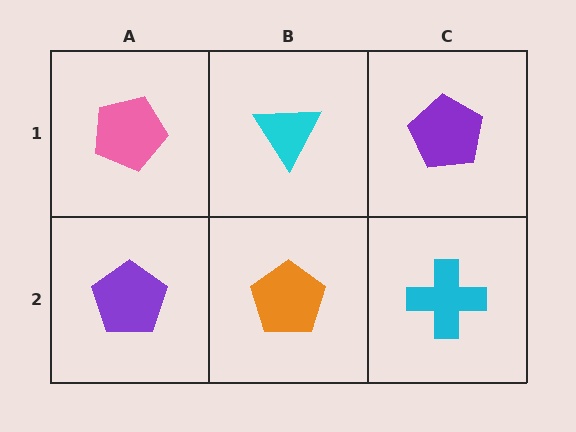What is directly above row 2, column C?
A purple pentagon.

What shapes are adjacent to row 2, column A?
A pink pentagon (row 1, column A), an orange pentagon (row 2, column B).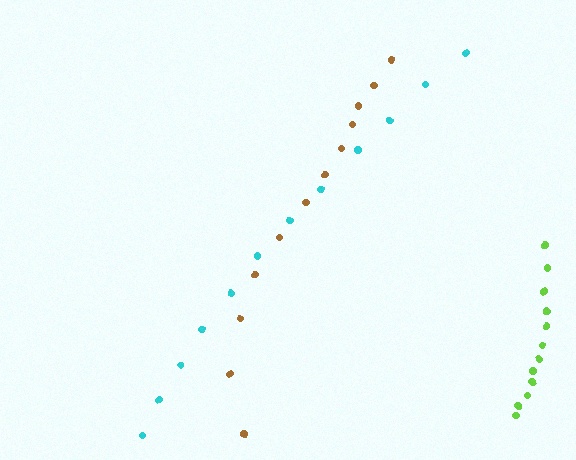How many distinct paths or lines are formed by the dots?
There are 3 distinct paths.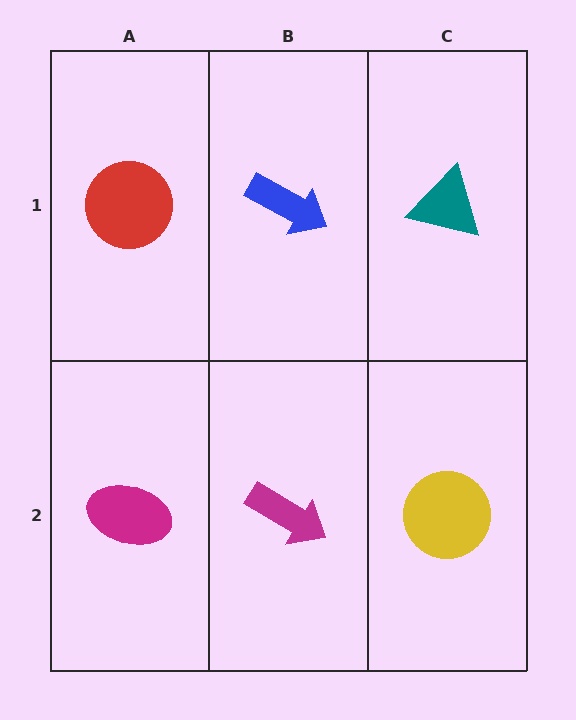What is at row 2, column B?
A magenta arrow.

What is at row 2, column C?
A yellow circle.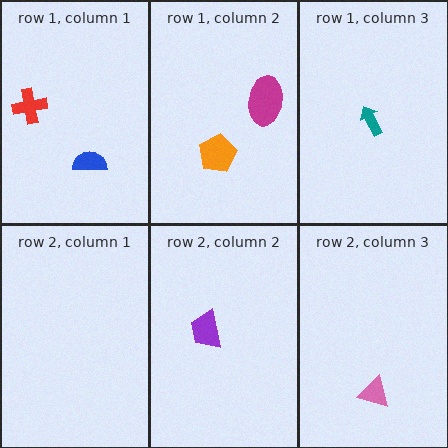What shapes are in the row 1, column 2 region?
The magenta ellipse, the orange pentagon.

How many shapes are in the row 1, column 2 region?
2.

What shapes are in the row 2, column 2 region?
The purple trapezoid.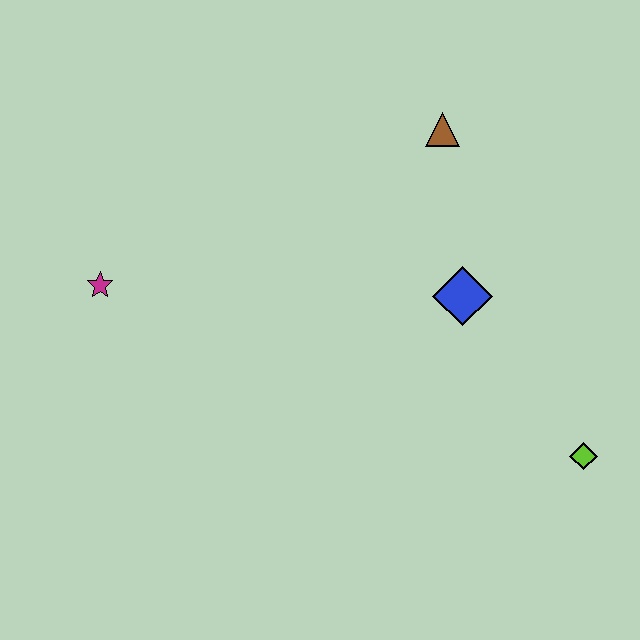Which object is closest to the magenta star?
The blue diamond is closest to the magenta star.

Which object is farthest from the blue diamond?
The magenta star is farthest from the blue diamond.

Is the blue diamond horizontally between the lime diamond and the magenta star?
Yes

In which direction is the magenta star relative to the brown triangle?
The magenta star is to the left of the brown triangle.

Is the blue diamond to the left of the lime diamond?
Yes